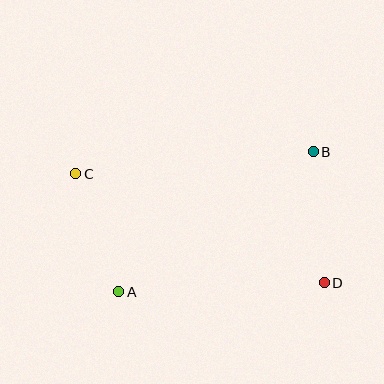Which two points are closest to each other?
Points A and C are closest to each other.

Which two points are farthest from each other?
Points C and D are farthest from each other.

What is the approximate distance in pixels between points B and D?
The distance between B and D is approximately 131 pixels.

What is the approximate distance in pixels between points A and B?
The distance between A and B is approximately 240 pixels.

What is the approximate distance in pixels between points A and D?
The distance between A and D is approximately 205 pixels.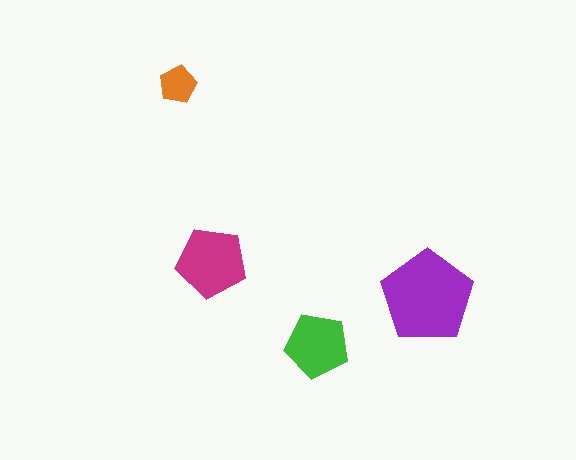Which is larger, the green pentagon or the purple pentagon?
The purple one.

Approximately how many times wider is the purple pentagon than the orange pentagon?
About 2.5 times wider.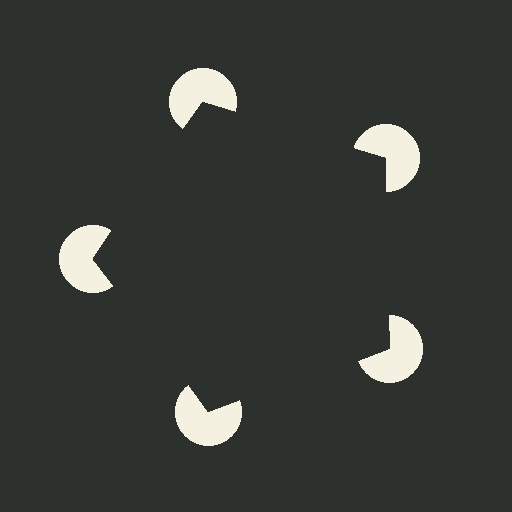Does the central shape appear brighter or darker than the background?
It typically appears slightly darker than the background, even though no actual brightness change is drawn.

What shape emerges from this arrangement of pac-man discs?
An illusory pentagon — its edges are inferred from the aligned wedge cuts in the pac-man discs, not physically drawn.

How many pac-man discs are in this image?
There are 5 — one at each vertex of the illusory pentagon.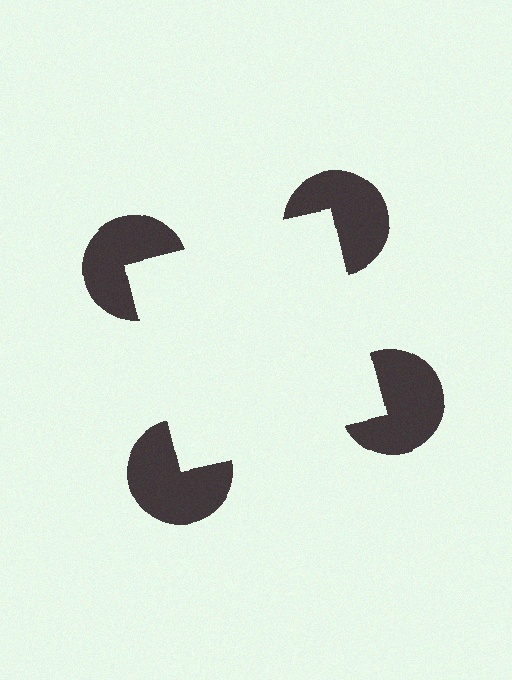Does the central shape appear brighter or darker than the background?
It typically appears slightly brighter than the background, even though no actual brightness change is drawn.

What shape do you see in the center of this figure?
An illusory square — its edges are inferred from the aligned wedge cuts in the pac-man discs, not physically drawn.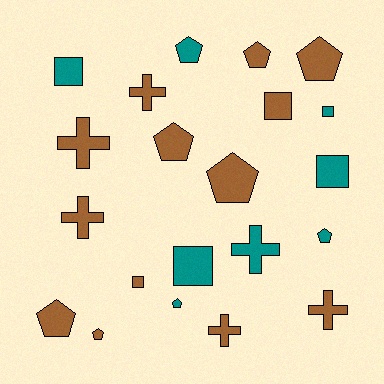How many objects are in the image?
There are 21 objects.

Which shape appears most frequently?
Pentagon, with 9 objects.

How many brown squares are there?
There are 2 brown squares.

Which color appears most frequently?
Brown, with 13 objects.